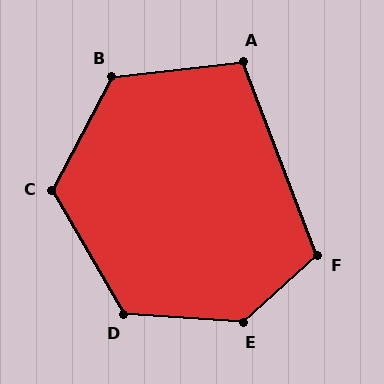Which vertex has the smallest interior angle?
A, at approximately 104 degrees.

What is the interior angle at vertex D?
Approximately 124 degrees (obtuse).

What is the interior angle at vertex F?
Approximately 111 degrees (obtuse).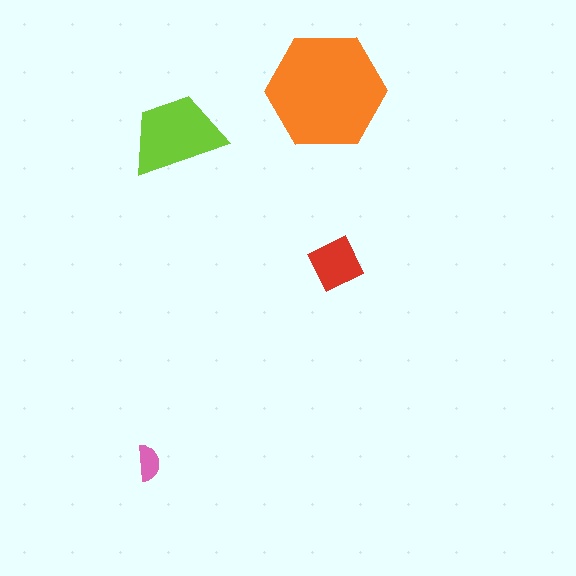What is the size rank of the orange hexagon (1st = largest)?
1st.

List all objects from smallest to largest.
The pink semicircle, the red diamond, the lime trapezoid, the orange hexagon.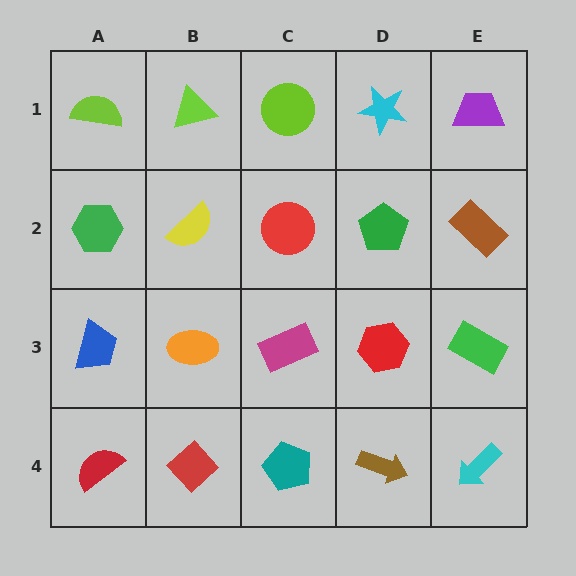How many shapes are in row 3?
5 shapes.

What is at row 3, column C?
A magenta rectangle.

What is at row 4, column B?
A red diamond.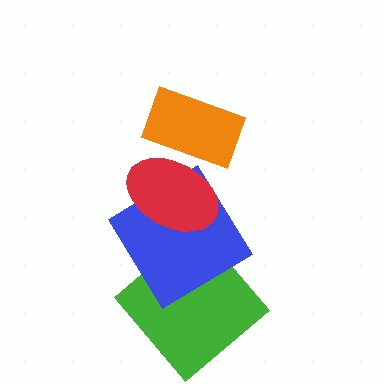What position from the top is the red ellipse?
The red ellipse is 2nd from the top.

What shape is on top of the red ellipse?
The orange rectangle is on top of the red ellipse.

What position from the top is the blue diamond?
The blue diamond is 3rd from the top.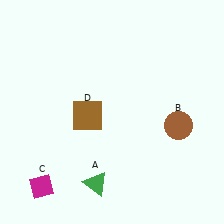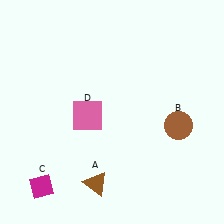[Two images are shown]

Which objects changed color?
A changed from green to brown. D changed from brown to pink.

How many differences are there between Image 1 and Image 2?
There are 2 differences between the two images.